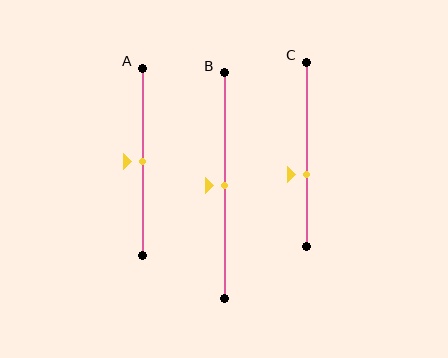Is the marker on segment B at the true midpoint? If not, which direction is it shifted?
Yes, the marker on segment B is at the true midpoint.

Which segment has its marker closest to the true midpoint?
Segment A has its marker closest to the true midpoint.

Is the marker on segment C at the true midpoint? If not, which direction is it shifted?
No, the marker on segment C is shifted downward by about 11% of the segment length.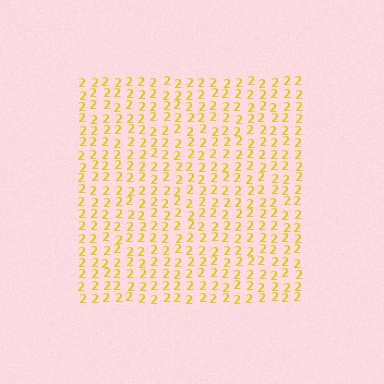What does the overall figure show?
The overall figure shows a square.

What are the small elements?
The small elements are digit 2's.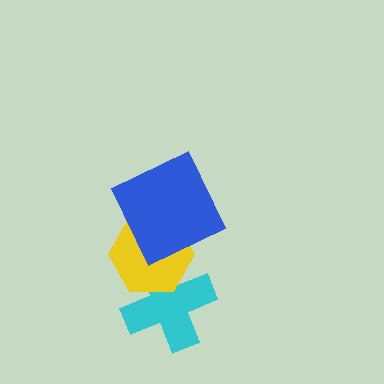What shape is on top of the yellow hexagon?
The blue square is on top of the yellow hexagon.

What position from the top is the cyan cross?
The cyan cross is 3rd from the top.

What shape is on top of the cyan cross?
The yellow hexagon is on top of the cyan cross.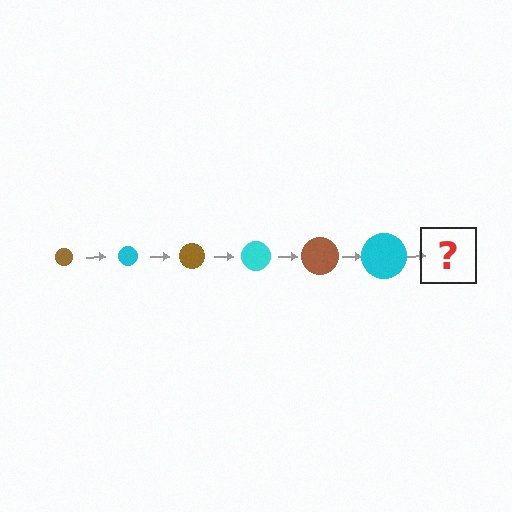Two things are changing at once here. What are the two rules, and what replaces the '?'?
The two rules are that the circle grows larger each step and the color cycles through brown and cyan. The '?' should be a brown circle, larger than the previous one.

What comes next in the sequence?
The next element should be a brown circle, larger than the previous one.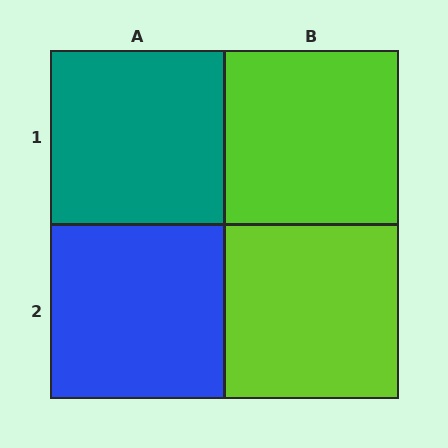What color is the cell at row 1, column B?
Lime.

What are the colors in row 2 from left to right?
Blue, lime.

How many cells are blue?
1 cell is blue.